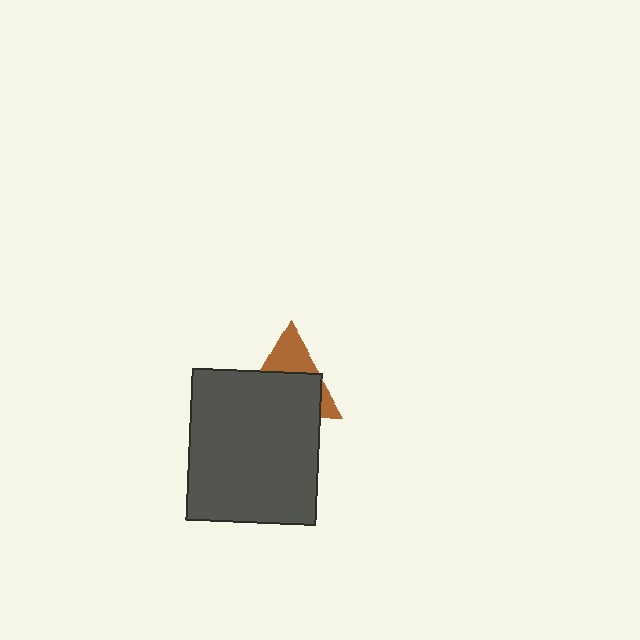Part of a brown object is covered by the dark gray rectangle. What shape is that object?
It is a triangle.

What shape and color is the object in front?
The object in front is a dark gray rectangle.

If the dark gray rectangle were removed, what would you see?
You would see the complete brown triangle.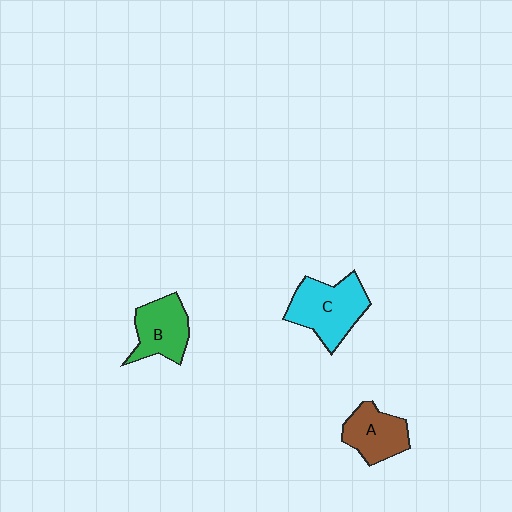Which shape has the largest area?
Shape C (cyan).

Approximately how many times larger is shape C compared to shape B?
Approximately 1.3 times.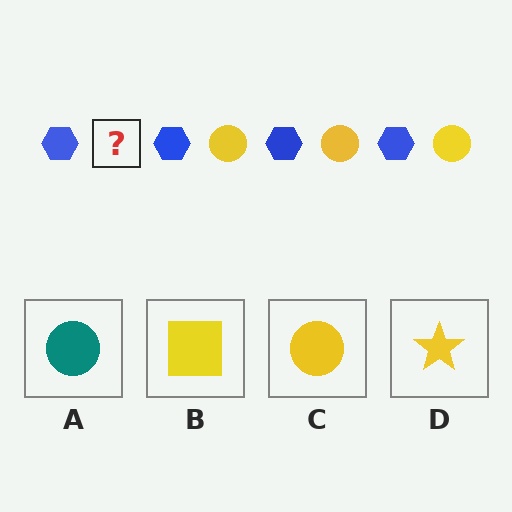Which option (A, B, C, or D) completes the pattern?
C.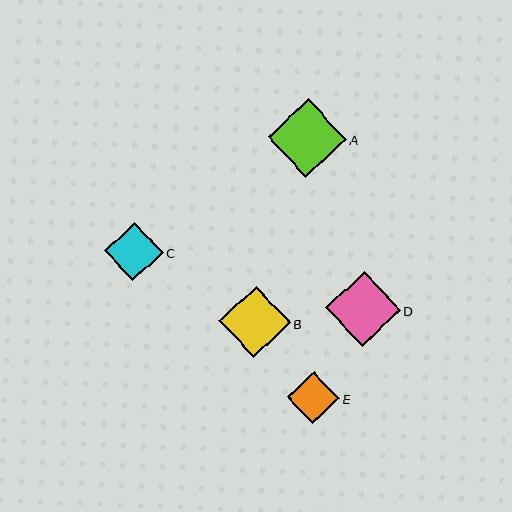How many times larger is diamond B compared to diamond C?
Diamond B is approximately 1.2 times the size of diamond C.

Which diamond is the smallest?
Diamond E is the smallest with a size of approximately 52 pixels.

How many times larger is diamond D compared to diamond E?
Diamond D is approximately 1.4 times the size of diamond E.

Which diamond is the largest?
Diamond A is the largest with a size of approximately 78 pixels.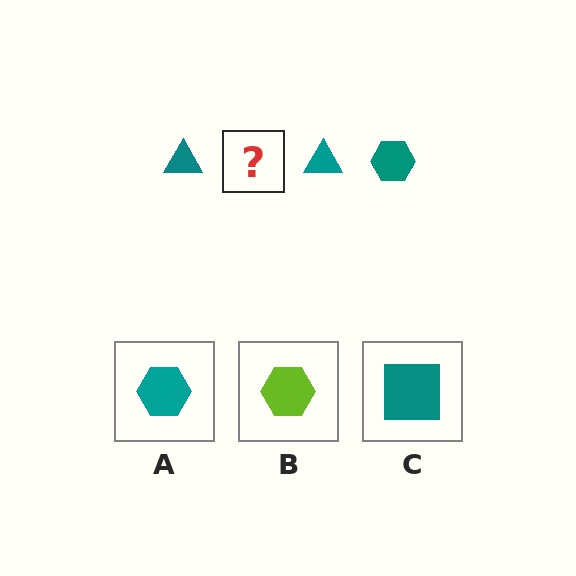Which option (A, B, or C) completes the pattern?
A.